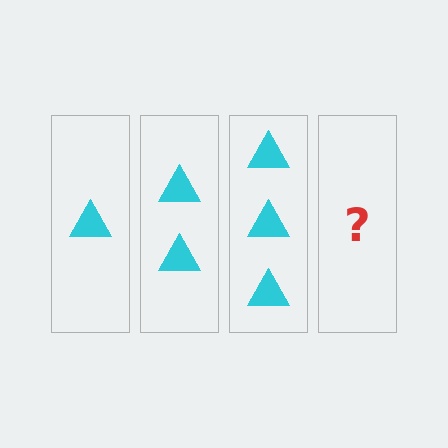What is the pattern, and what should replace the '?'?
The pattern is that each step adds one more triangle. The '?' should be 4 triangles.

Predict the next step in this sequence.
The next step is 4 triangles.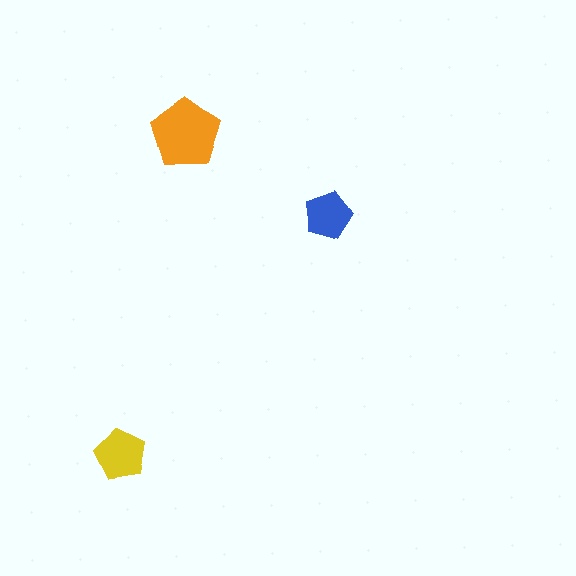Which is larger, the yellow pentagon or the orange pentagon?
The orange one.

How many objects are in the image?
There are 3 objects in the image.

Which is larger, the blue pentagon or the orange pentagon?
The orange one.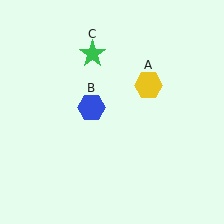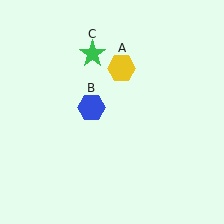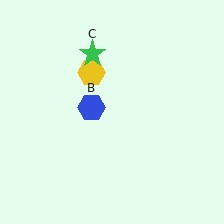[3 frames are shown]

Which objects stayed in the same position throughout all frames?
Blue hexagon (object B) and green star (object C) remained stationary.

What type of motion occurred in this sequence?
The yellow hexagon (object A) rotated counterclockwise around the center of the scene.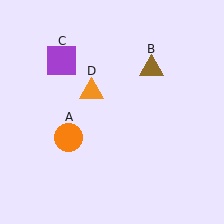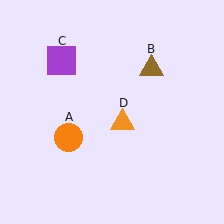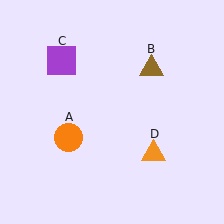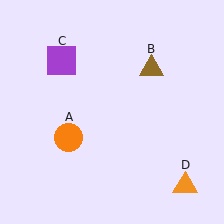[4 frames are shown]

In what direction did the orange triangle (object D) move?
The orange triangle (object D) moved down and to the right.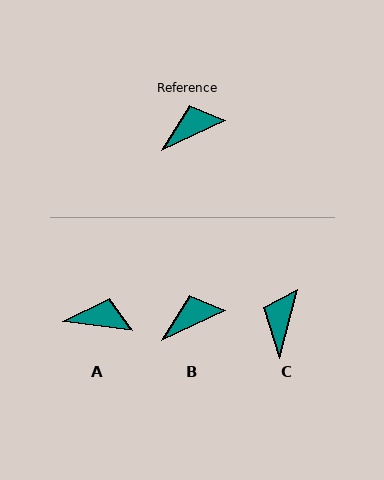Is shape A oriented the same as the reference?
No, it is off by about 33 degrees.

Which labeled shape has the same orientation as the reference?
B.